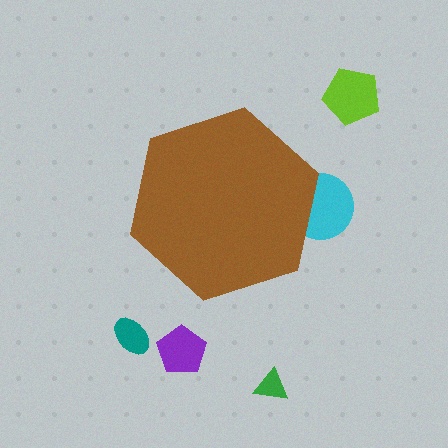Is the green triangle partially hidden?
No, the green triangle is fully visible.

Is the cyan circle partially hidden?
Yes, the cyan circle is partially hidden behind the brown hexagon.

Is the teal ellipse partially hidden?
No, the teal ellipse is fully visible.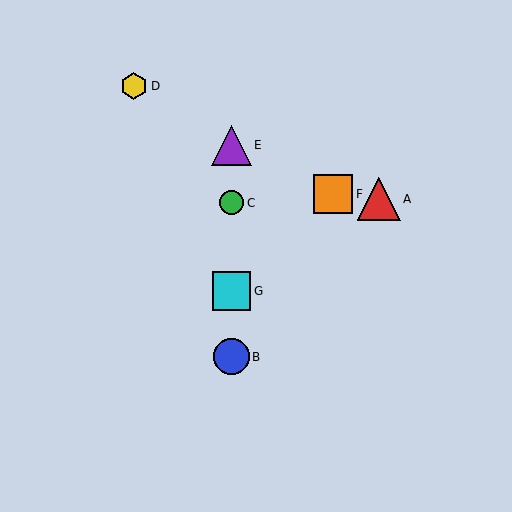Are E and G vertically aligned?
Yes, both are at x≈231.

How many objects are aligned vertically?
4 objects (B, C, E, G) are aligned vertically.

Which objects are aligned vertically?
Objects B, C, E, G are aligned vertically.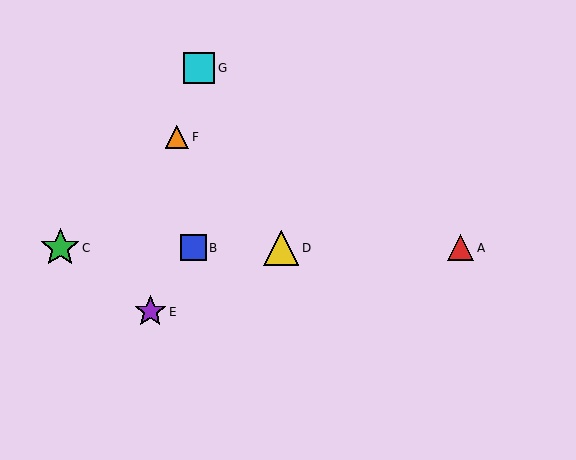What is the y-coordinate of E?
Object E is at y≈312.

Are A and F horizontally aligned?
No, A is at y≈248 and F is at y≈137.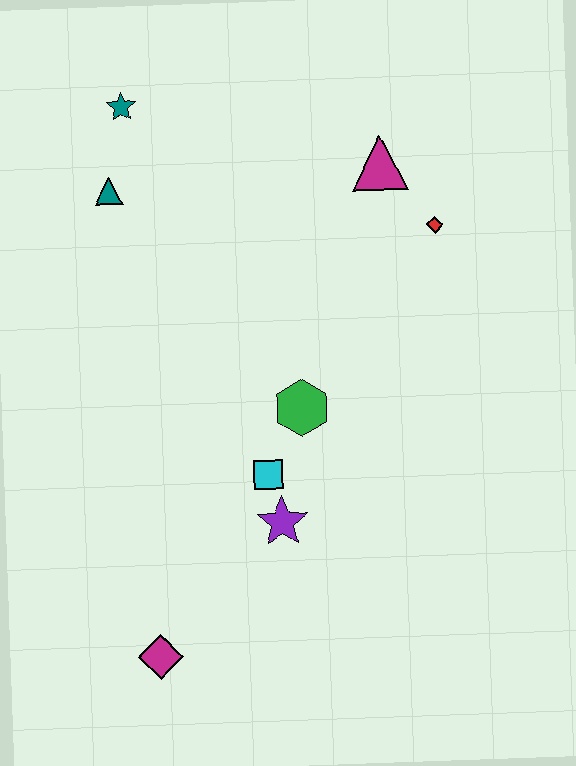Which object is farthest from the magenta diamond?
The teal star is farthest from the magenta diamond.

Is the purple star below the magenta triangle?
Yes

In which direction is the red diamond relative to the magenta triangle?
The red diamond is below the magenta triangle.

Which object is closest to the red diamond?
The magenta triangle is closest to the red diamond.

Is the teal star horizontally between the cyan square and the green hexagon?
No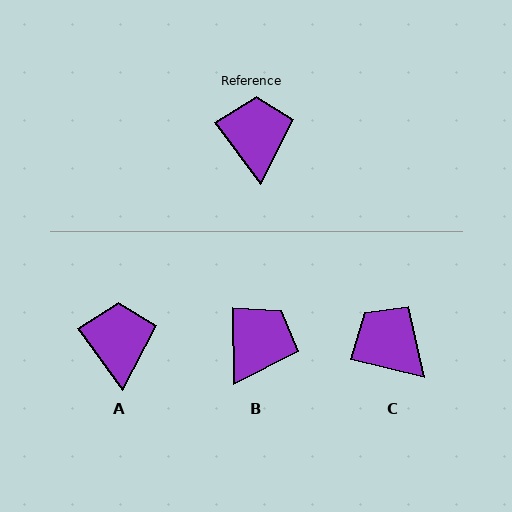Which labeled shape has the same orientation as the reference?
A.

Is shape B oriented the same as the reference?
No, it is off by about 36 degrees.